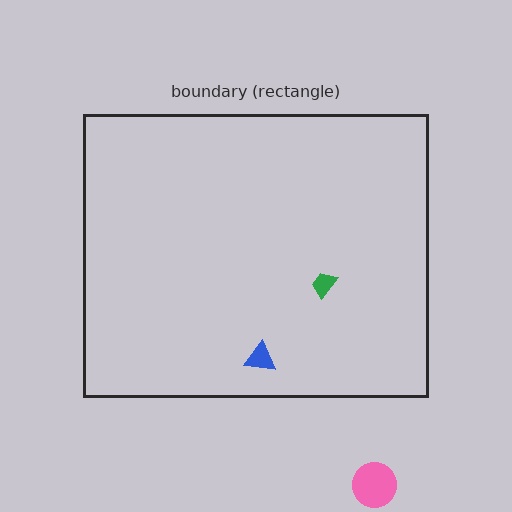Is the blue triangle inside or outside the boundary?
Inside.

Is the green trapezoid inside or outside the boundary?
Inside.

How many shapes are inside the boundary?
2 inside, 1 outside.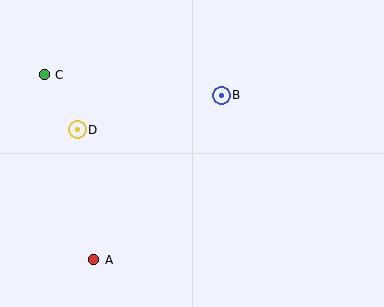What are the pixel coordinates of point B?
Point B is at (221, 95).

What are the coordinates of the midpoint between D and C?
The midpoint between D and C is at (61, 102).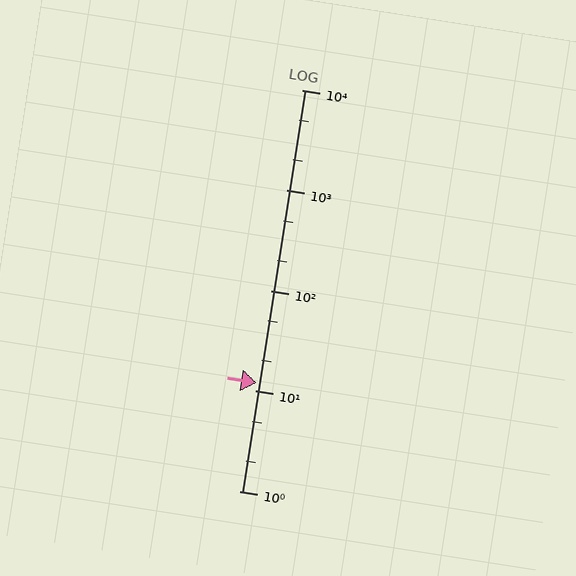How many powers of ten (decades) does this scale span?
The scale spans 4 decades, from 1 to 10000.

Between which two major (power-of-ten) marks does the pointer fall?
The pointer is between 10 and 100.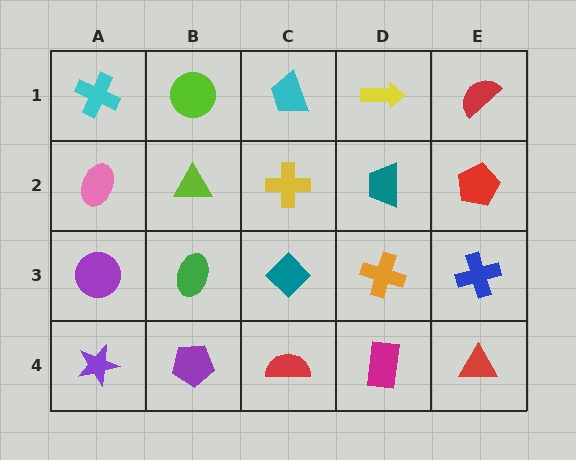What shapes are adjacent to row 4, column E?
A blue cross (row 3, column E), a magenta rectangle (row 4, column D).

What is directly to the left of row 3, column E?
An orange cross.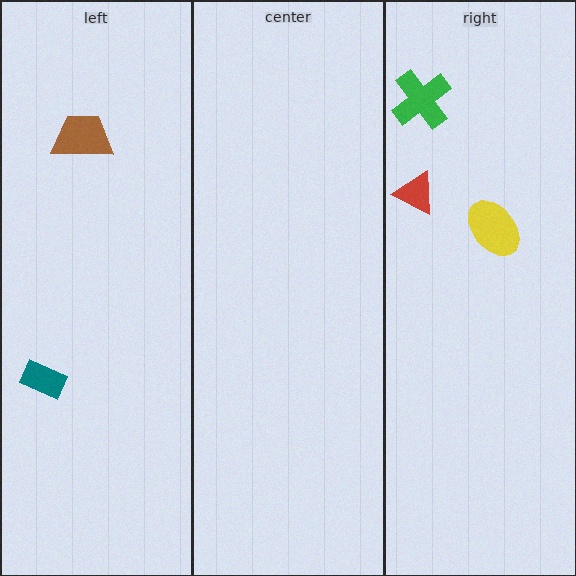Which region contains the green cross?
The right region.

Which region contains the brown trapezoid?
The left region.